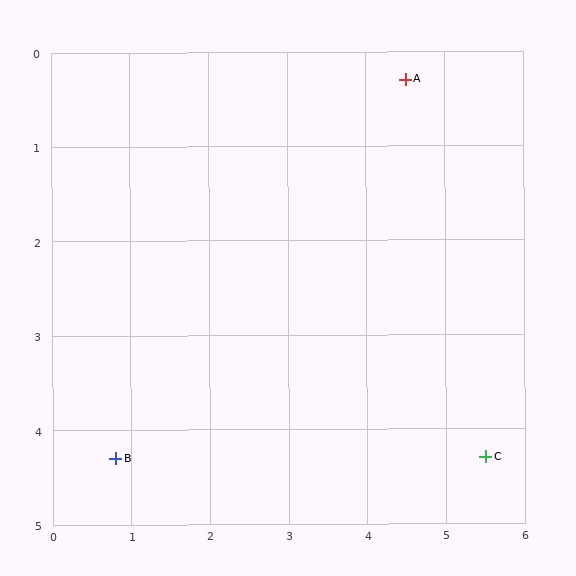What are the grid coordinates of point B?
Point B is at approximately (0.8, 4.3).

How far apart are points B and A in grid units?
Points B and A are about 5.4 grid units apart.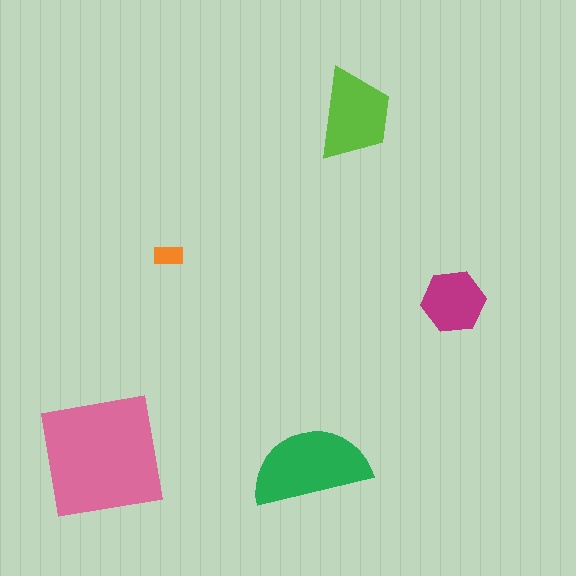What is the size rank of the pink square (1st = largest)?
1st.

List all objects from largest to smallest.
The pink square, the green semicircle, the lime trapezoid, the magenta hexagon, the orange rectangle.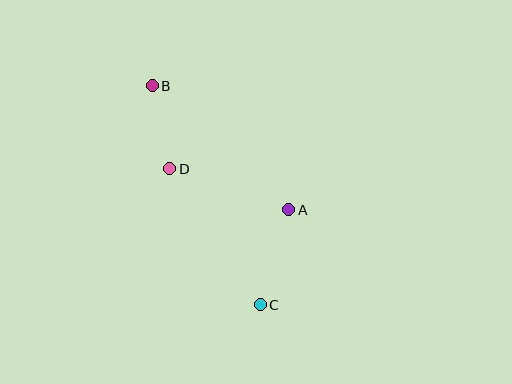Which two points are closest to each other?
Points B and D are closest to each other.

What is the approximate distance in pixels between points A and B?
The distance between A and B is approximately 184 pixels.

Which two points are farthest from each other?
Points B and C are farthest from each other.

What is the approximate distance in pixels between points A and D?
The distance between A and D is approximately 126 pixels.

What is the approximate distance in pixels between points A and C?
The distance between A and C is approximately 99 pixels.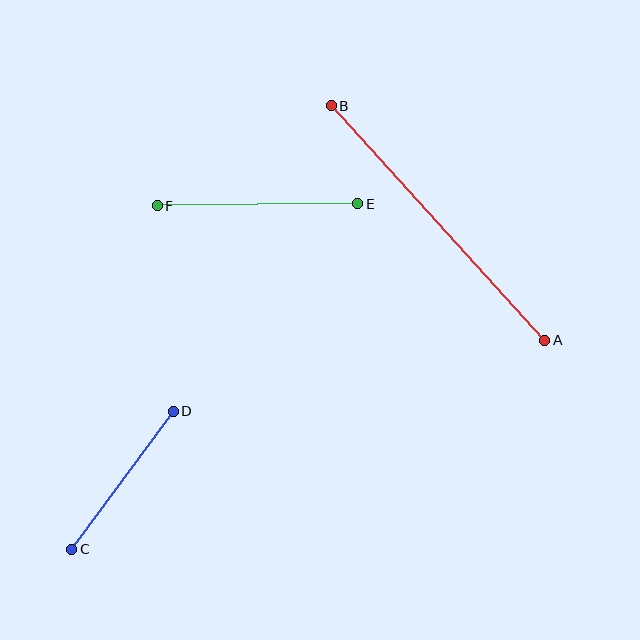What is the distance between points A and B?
The distance is approximately 317 pixels.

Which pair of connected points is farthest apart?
Points A and B are farthest apart.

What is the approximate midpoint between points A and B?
The midpoint is at approximately (438, 223) pixels.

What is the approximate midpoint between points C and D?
The midpoint is at approximately (123, 480) pixels.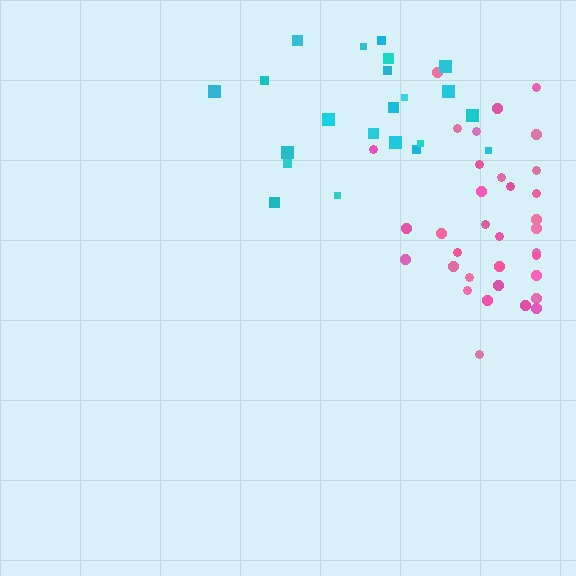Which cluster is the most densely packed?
Pink.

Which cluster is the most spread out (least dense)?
Cyan.